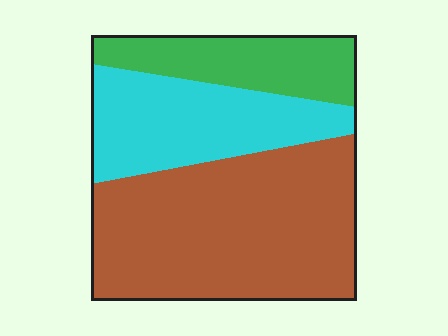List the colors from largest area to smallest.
From largest to smallest: brown, cyan, green.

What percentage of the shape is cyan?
Cyan covers 28% of the shape.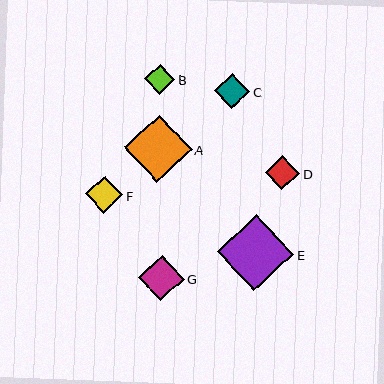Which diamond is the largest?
Diamond E is the largest with a size of approximately 76 pixels.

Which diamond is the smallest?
Diamond B is the smallest with a size of approximately 30 pixels.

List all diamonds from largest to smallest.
From largest to smallest: E, A, G, F, C, D, B.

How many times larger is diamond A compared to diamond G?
Diamond A is approximately 1.5 times the size of diamond G.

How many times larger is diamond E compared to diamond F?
Diamond E is approximately 2.1 times the size of diamond F.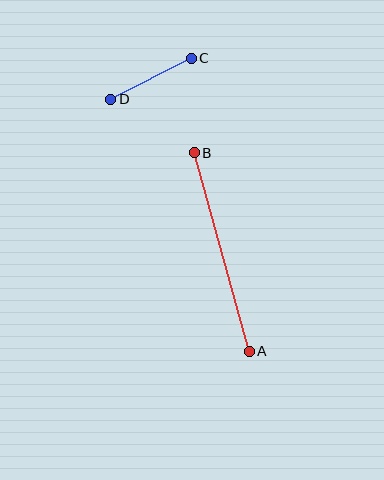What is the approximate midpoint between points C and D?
The midpoint is at approximately (151, 79) pixels.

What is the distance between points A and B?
The distance is approximately 206 pixels.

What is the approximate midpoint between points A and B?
The midpoint is at approximately (222, 252) pixels.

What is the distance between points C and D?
The distance is approximately 90 pixels.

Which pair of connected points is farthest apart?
Points A and B are farthest apart.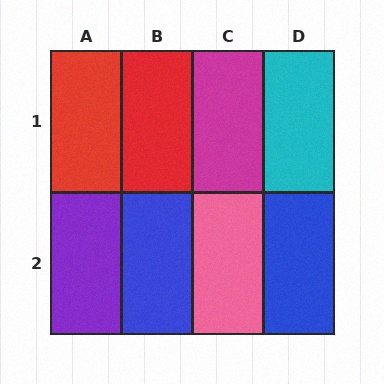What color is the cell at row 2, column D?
Blue.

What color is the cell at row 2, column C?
Pink.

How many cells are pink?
1 cell is pink.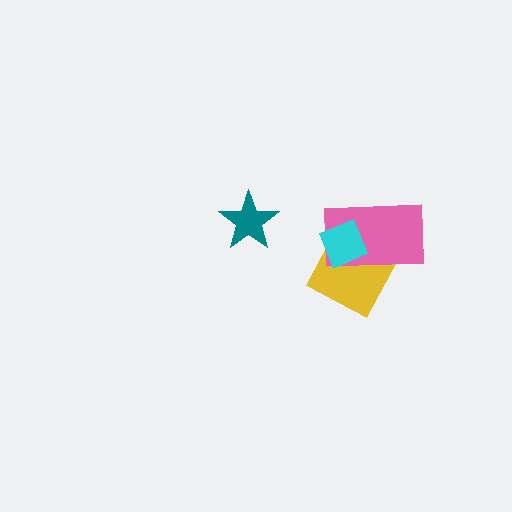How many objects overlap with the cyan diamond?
2 objects overlap with the cyan diamond.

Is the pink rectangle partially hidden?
Yes, it is partially covered by another shape.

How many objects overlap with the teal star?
0 objects overlap with the teal star.